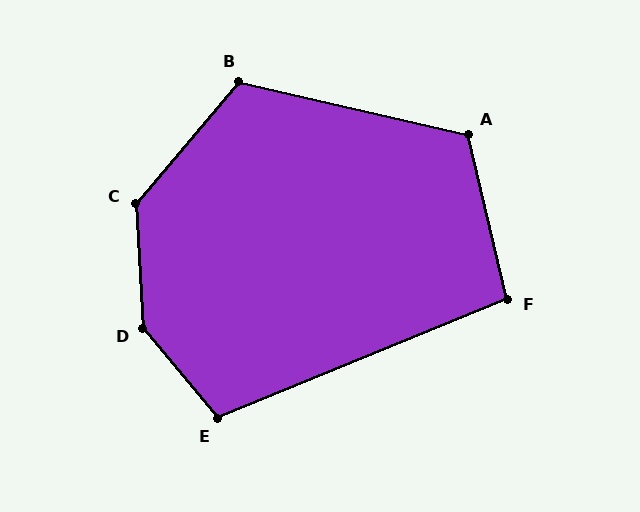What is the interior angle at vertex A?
Approximately 116 degrees (obtuse).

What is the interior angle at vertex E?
Approximately 108 degrees (obtuse).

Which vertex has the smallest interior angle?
F, at approximately 99 degrees.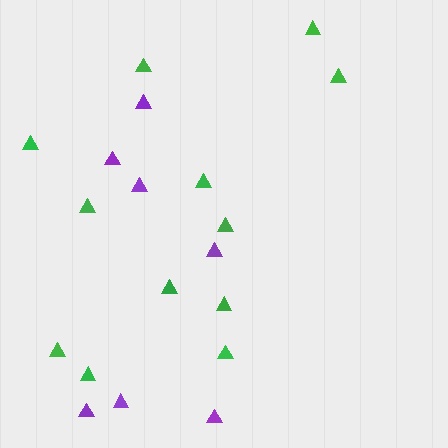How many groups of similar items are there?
There are 2 groups: one group of green triangles (12) and one group of purple triangles (7).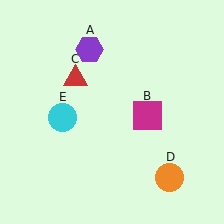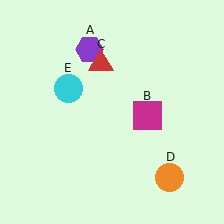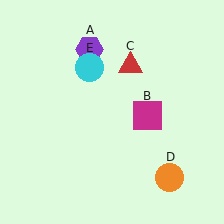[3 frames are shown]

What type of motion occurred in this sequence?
The red triangle (object C), cyan circle (object E) rotated clockwise around the center of the scene.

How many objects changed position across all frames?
2 objects changed position: red triangle (object C), cyan circle (object E).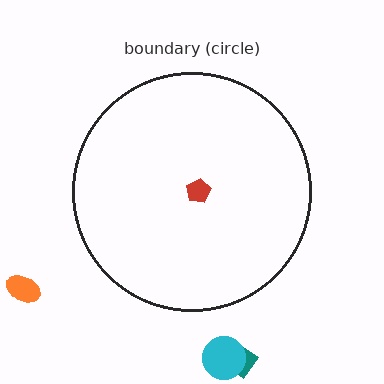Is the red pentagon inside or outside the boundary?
Inside.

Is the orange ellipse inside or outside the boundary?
Outside.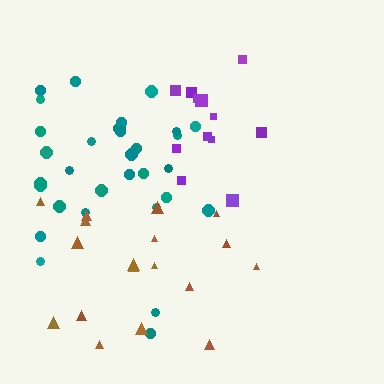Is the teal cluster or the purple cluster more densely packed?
Purple.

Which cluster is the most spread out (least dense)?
Brown.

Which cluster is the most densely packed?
Purple.